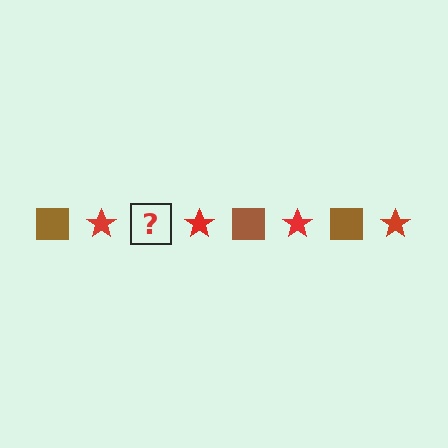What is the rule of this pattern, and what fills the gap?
The rule is that the pattern alternates between brown square and red star. The gap should be filled with a brown square.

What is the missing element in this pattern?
The missing element is a brown square.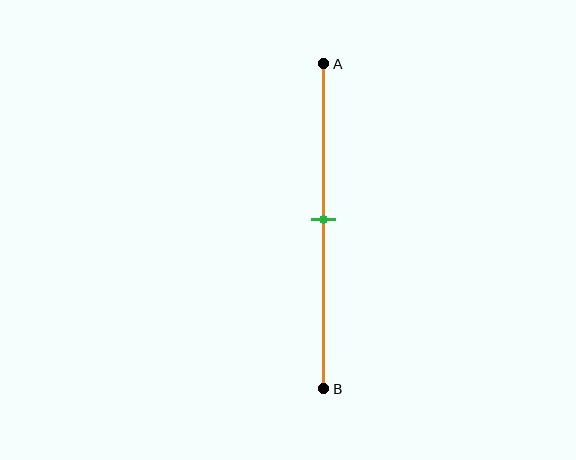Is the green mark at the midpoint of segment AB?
Yes, the mark is approximately at the midpoint.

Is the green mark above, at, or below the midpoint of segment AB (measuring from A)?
The green mark is approximately at the midpoint of segment AB.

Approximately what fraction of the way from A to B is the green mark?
The green mark is approximately 50% of the way from A to B.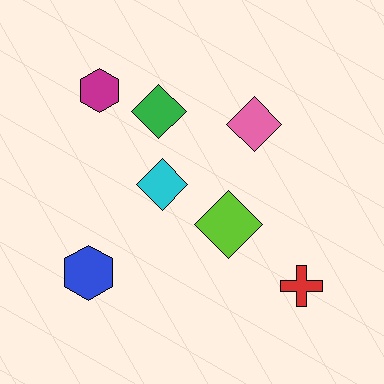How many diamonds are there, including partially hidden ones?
There are 4 diamonds.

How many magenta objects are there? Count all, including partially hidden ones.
There is 1 magenta object.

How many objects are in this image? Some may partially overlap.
There are 7 objects.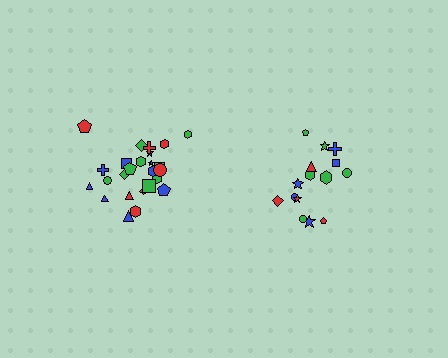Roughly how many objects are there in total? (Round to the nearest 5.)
Roughly 40 objects in total.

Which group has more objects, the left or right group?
The left group.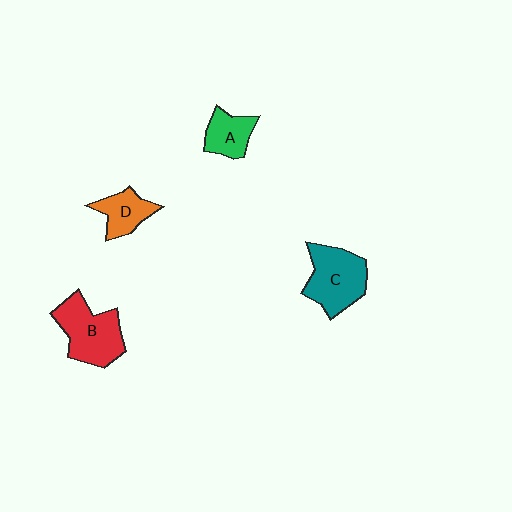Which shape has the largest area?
Shape B (red).